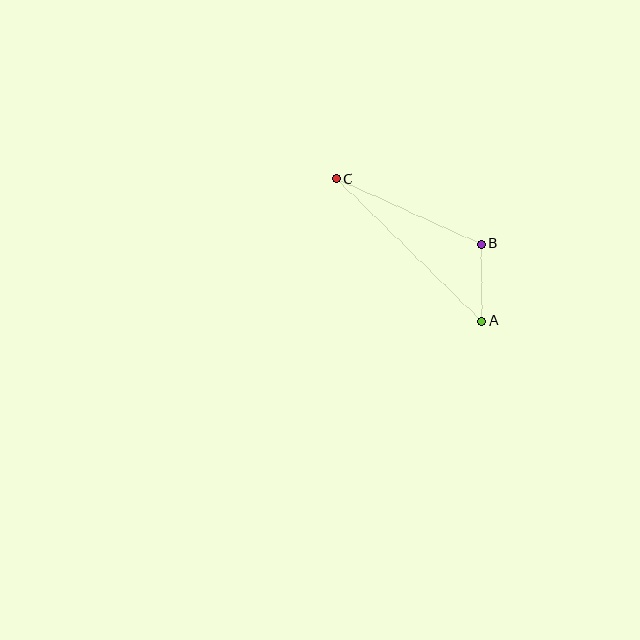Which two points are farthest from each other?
Points A and C are farthest from each other.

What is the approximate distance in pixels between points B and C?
The distance between B and C is approximately 159 pixels.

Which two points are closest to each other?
Points A and B are closest to each other.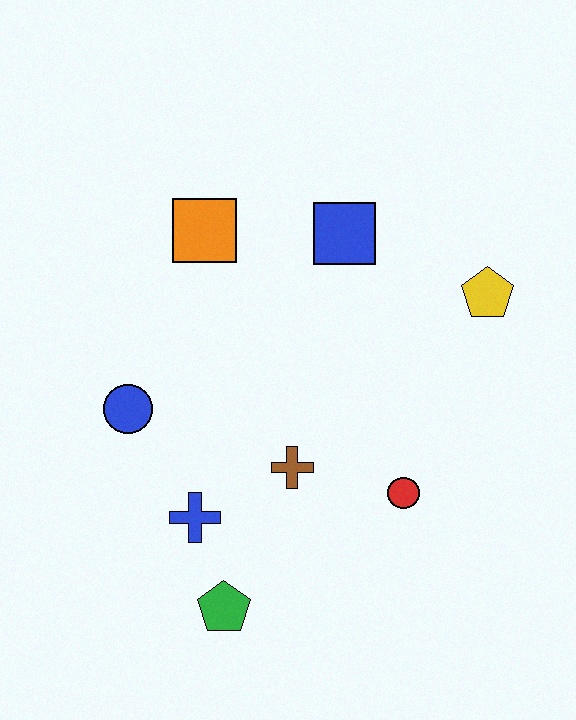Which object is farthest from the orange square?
The green pentagon is farthest from the orange square.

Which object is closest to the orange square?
The blue square is closest to the orange square.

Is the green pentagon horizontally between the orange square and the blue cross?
No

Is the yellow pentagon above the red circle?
Yes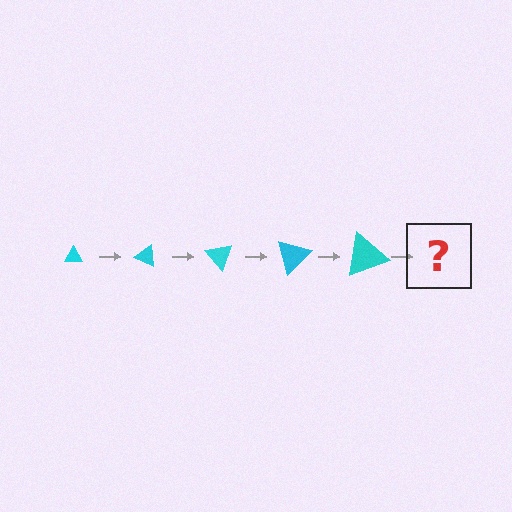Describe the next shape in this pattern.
It should be a triangle, larger than the previous one and rotated 125 degrees from the start.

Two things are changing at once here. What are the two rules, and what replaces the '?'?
The two rules are that the triangle grows larger each step and it rotates 25 degrees each step. The '?' should be a triangle, larger than the previous one and rotated 125 degrees from the start.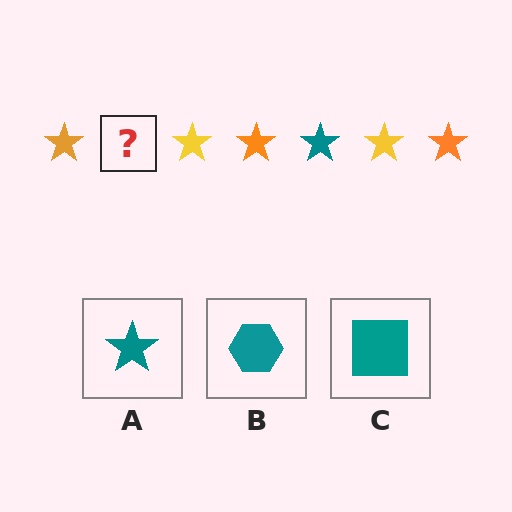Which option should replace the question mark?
Option A.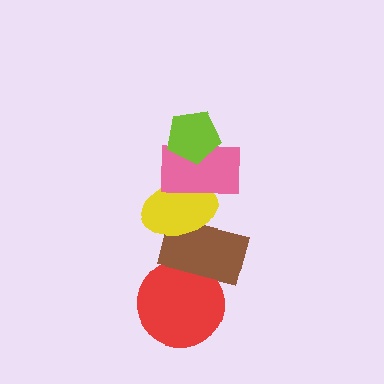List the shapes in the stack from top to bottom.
From top to bottom: the lime pentagon, the pink rectangle, the yellow ellipse, the brown rectangle, the red circle.